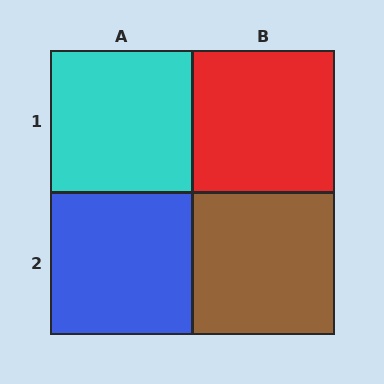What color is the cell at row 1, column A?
Cyan.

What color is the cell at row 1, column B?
Red.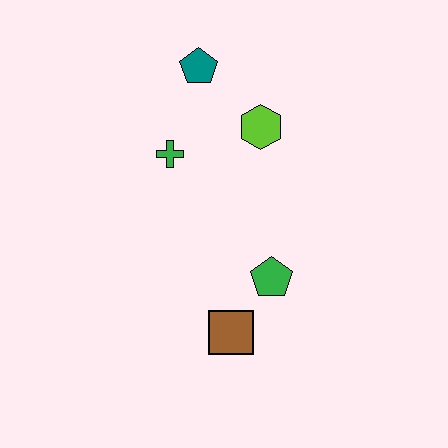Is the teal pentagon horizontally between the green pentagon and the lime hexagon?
No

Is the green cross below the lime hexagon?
Yes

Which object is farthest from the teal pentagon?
The brown square is farthest from the teal pentagon.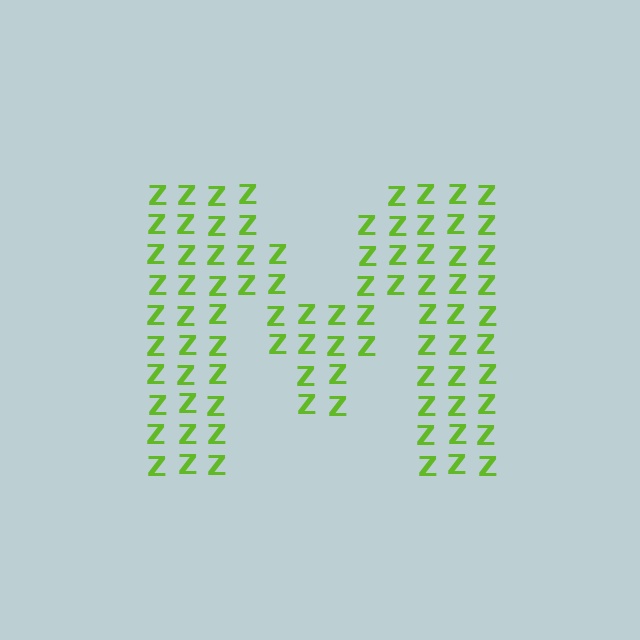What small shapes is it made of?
It is made of small letter Z's.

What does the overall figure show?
The overall figure shows the letter M.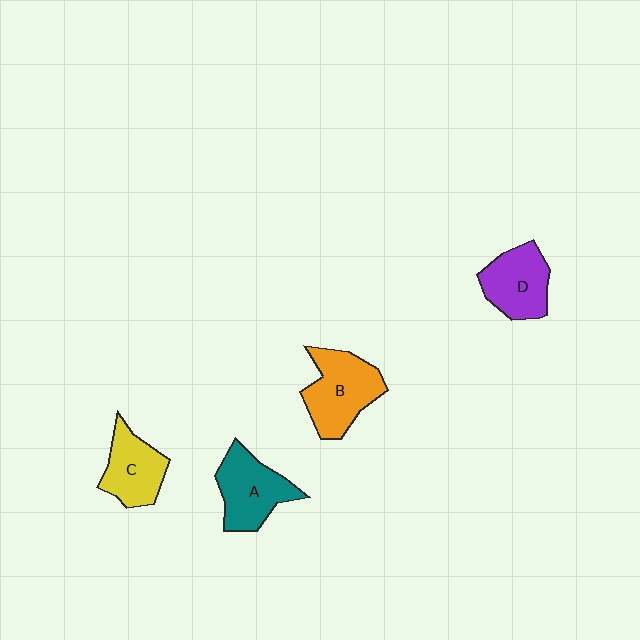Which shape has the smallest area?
Shape C (yellow).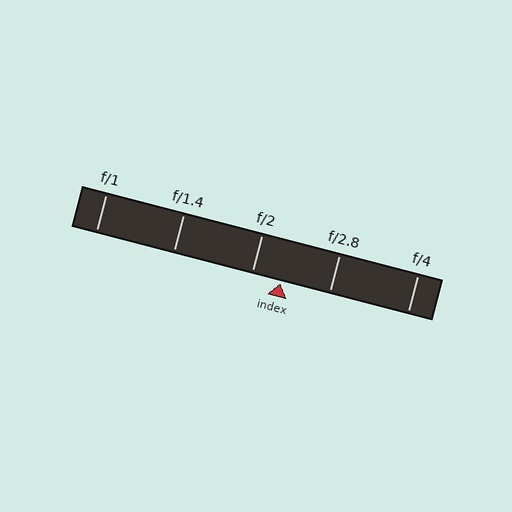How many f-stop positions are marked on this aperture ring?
There are 5 f-stop positions marked.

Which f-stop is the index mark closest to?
The index mark is closest to f/2.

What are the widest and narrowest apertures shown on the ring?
The widest aperture shown is f/1 and the narrowest is f/4.